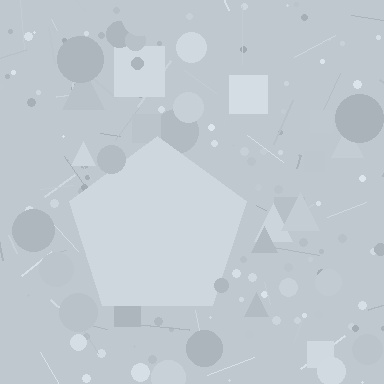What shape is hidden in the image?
A pentagon is hidden in the image.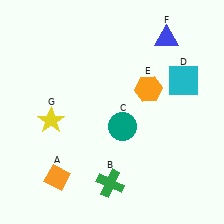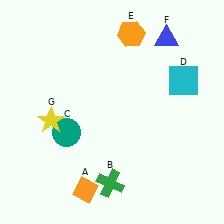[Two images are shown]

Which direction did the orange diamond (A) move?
The orange diamond (A) moved right.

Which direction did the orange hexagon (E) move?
The orange hexagon (E) moved up.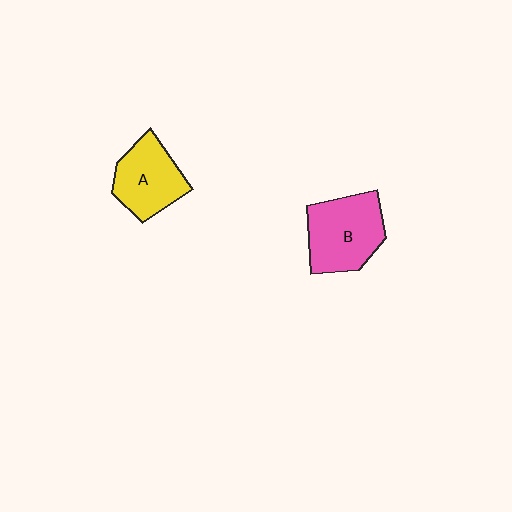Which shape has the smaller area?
Shape A (yellow).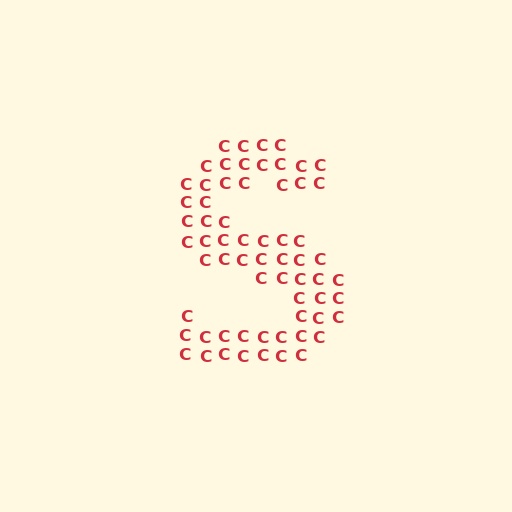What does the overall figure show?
The overall figure shows the letter S.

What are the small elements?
The small elements are letter C's.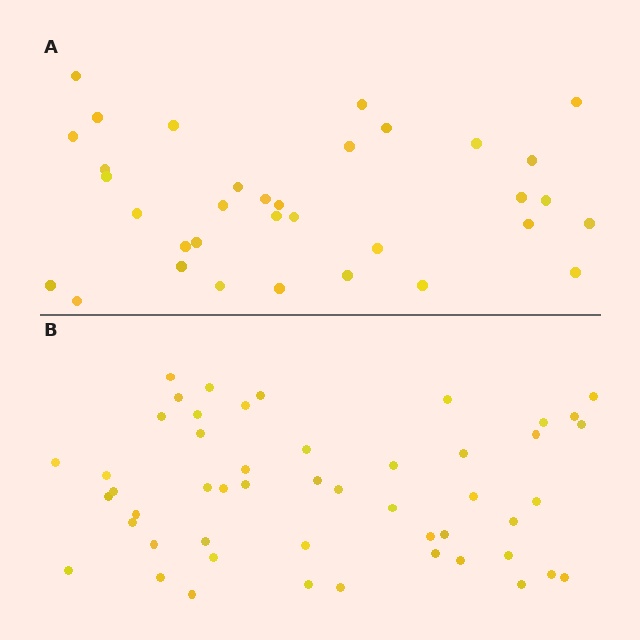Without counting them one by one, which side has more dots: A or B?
Region B (the bottom region) has more dots.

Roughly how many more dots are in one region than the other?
Region B has approximately 15 more dots than region A.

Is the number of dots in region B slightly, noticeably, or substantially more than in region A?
Region B has substantially more. The ratio is roughly 1.5 to 1.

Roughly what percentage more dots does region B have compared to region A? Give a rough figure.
About 45% more.